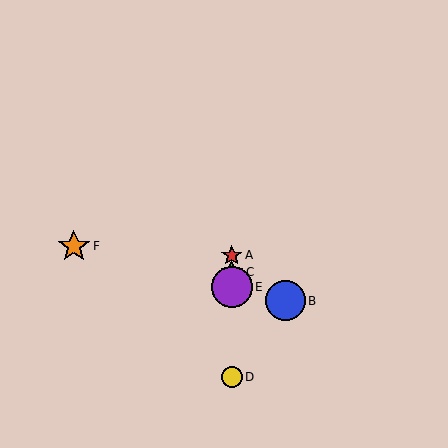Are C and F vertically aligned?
No, C is at x≈232 and F is at x≈74.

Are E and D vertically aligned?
Yes, both are at x≈232.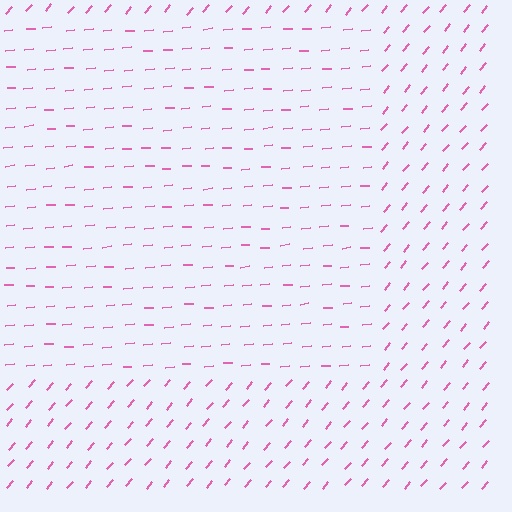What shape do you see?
I see a rectangle.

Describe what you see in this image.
The image is filled with small pink line segments. A rectangle region in the image has lines oriented differently from the surrounding lines, creating a visible texture boundary.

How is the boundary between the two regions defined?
The boundary is defined purely by a change in line orientation (approximately 45 degrees difference). All lines are the same color and thickness.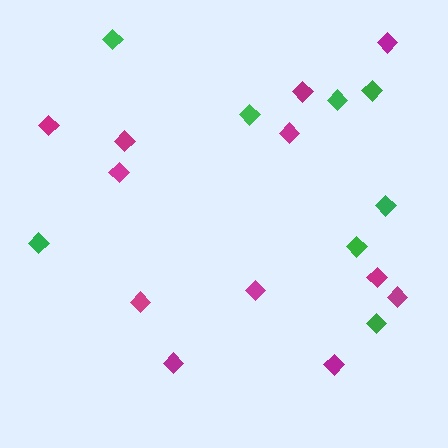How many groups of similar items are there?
There are 2 groups: one group of magenta diamonds (12) and one group of green diamonds (8).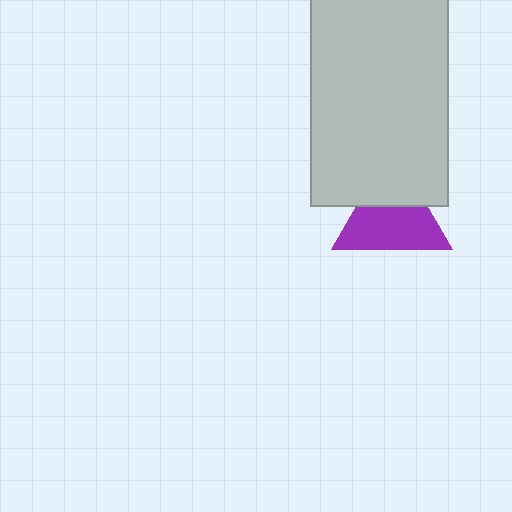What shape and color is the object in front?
The object in front is a light gray rectangle.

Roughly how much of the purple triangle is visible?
About half of it is visible (roughly 64%).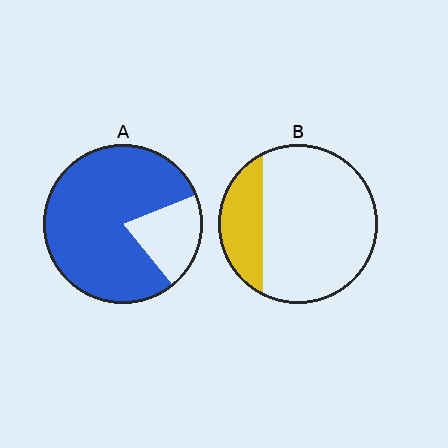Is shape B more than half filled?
No.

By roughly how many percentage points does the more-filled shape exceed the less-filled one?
By roughly 55 percentage points (A over B).